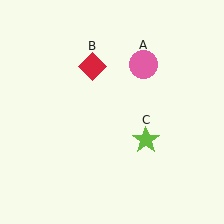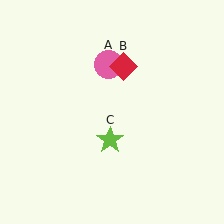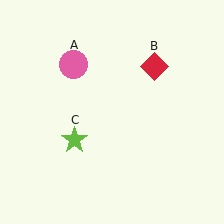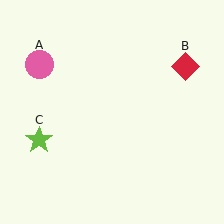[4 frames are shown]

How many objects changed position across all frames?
3 objects changed position: pink circle (object A), red diamond (object B), lime star (object C).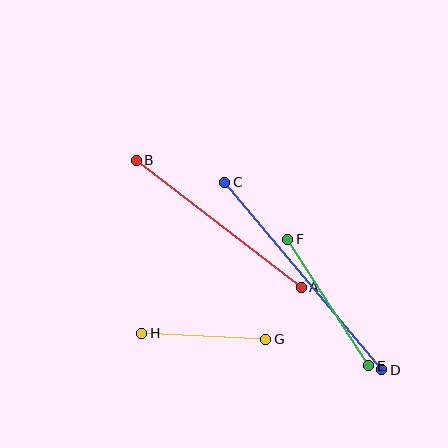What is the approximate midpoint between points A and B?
The midpoint is at approximately (219, 224) pixels.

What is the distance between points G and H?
The distance is approximately 125 pixels.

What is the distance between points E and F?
The distance is approximately 150 pixels.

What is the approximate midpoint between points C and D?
The midpoint is at approximately (303, 276) pixels.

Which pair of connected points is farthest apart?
Points C and D are farthest apart.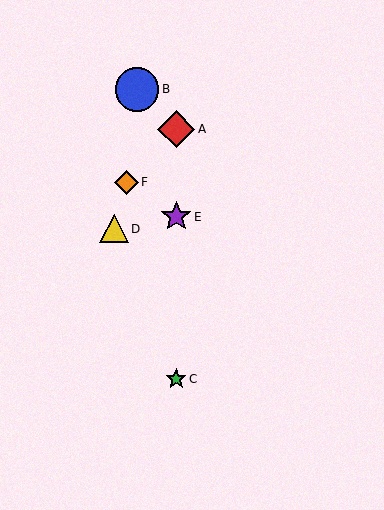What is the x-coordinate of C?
Object C is at x≈176.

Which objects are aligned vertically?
Objects A, C, E are aligned vertically.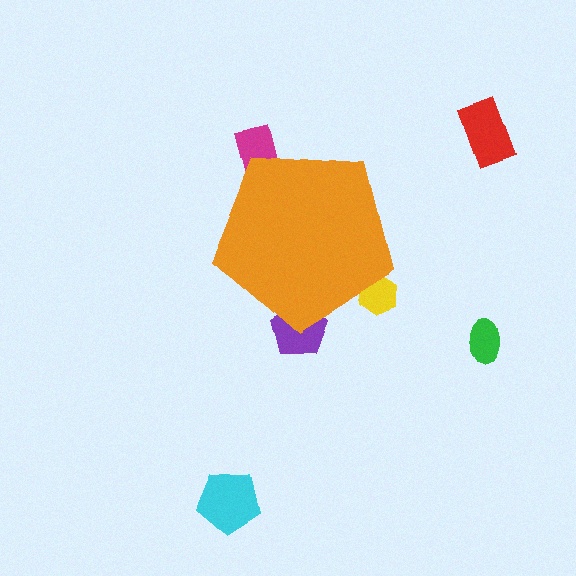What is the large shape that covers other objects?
An orange pentagon.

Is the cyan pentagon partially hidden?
No, the cyan pentagon is fully visible.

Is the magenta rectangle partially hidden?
Yes, the magenta rectangle is partially hidden behind the orange pentagon.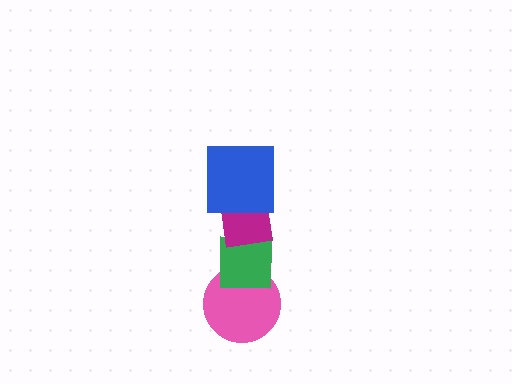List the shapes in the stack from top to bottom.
From top to bottom: the blue square, the magenta square, the green square, the pink circle.